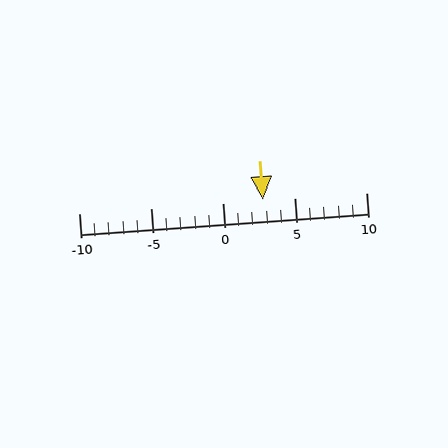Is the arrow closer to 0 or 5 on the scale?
The arrow is closer to 5.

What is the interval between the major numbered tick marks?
The major tick marks are spaced 5 units apart.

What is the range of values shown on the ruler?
The ruler shows values from -10 to 10.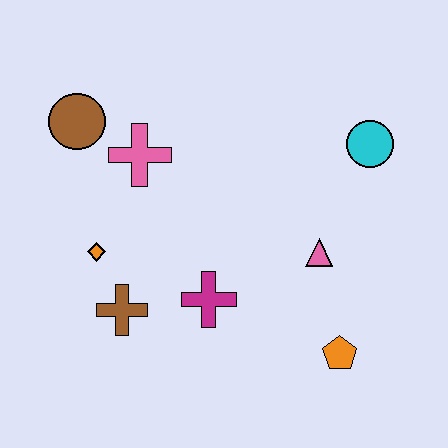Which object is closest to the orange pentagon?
The pink triangle is closest to the orange pentagon.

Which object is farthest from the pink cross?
The orange pentagon is farthest from the pink cross.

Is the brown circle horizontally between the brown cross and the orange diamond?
No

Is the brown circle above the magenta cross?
Yes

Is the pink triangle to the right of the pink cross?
Yes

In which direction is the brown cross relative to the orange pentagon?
The brown cross is to the left of the orange pentagon.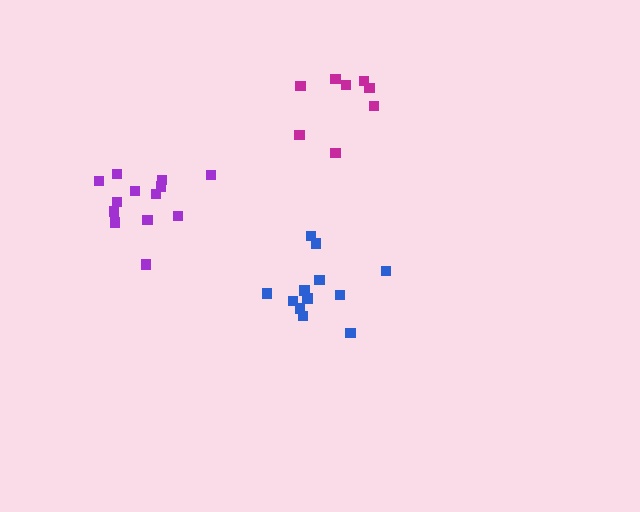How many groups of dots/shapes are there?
There are 3 groups.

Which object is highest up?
The magenta cluster is topmost.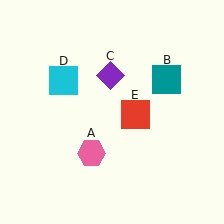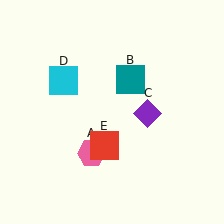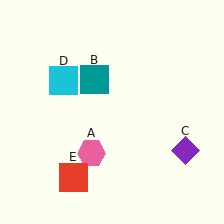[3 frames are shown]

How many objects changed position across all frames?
3 objects changed position: teal square (object B), purple diamond (object C), red square (object E).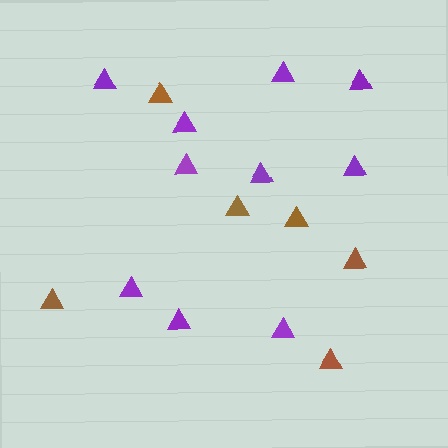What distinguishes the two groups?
There are 2 groups: one group of brown triangles (6) and one group of purple triangles (10).